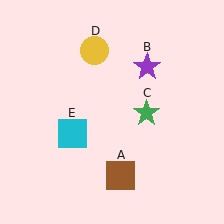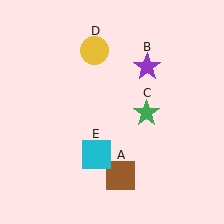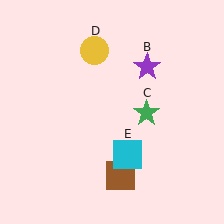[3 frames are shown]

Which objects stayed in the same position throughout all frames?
Brown square (object A) and purple star (object B) and green star (object C) and yellow circle (object D) remained stationary.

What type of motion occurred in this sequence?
The cyan square (object E) rotated counterclockwise around the center of the scene.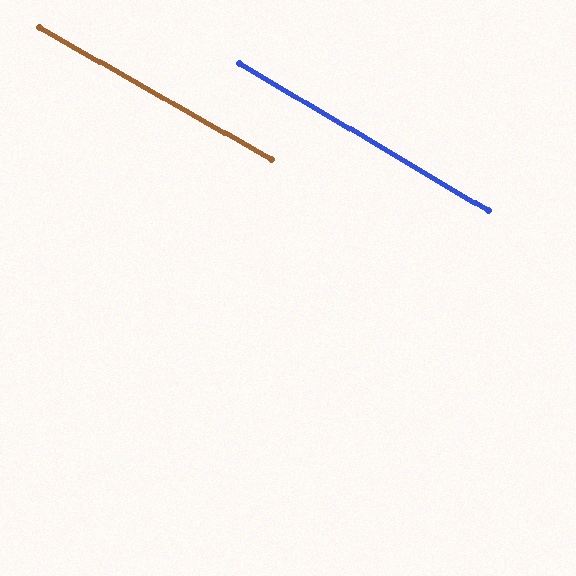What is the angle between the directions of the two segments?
Approximately 1 degree.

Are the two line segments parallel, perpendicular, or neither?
Parallel — their directions differ by only 0.7°.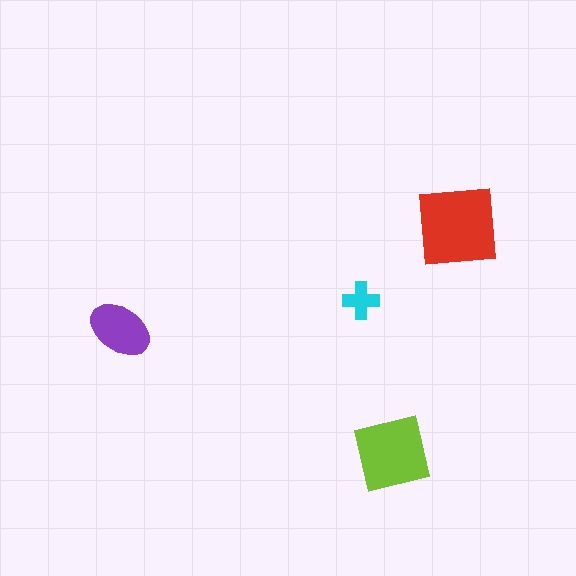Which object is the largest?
The red square.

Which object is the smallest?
The cyan cross.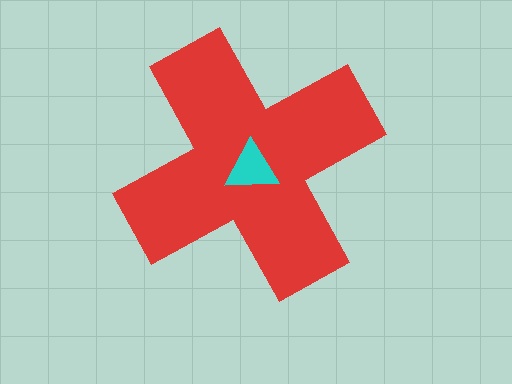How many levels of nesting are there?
2.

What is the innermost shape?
The cyan triangle.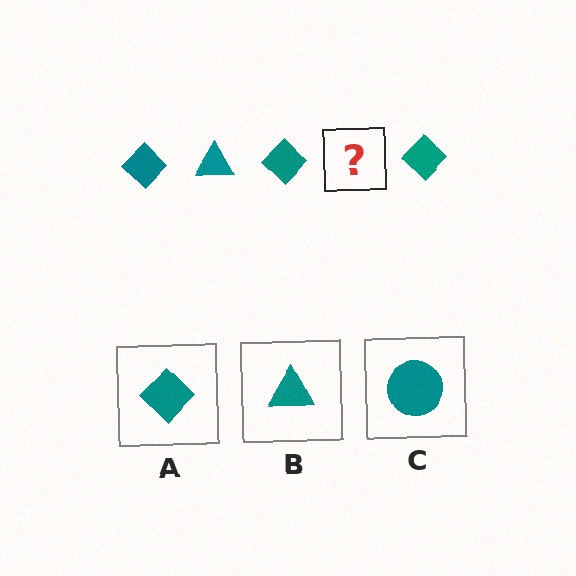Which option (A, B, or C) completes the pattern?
B.